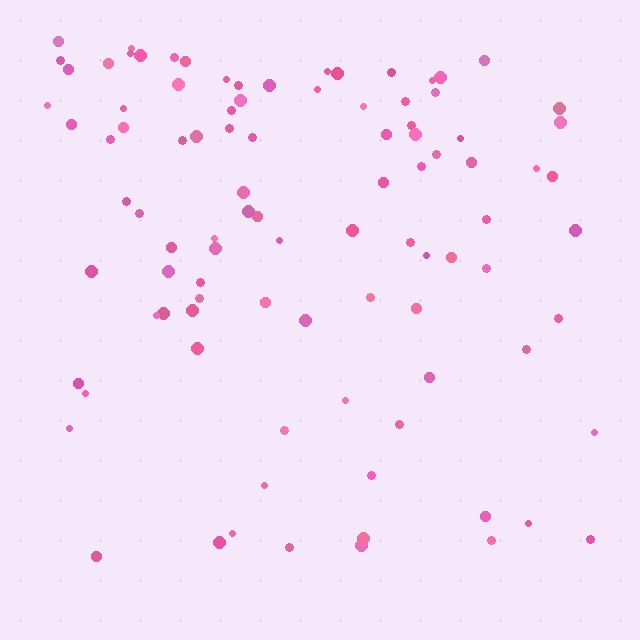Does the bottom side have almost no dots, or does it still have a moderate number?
Still a moderate number, just noticeably fewer than the top.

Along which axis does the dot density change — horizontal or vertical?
Vertical.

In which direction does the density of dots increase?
From bottom to top, with the top side densest.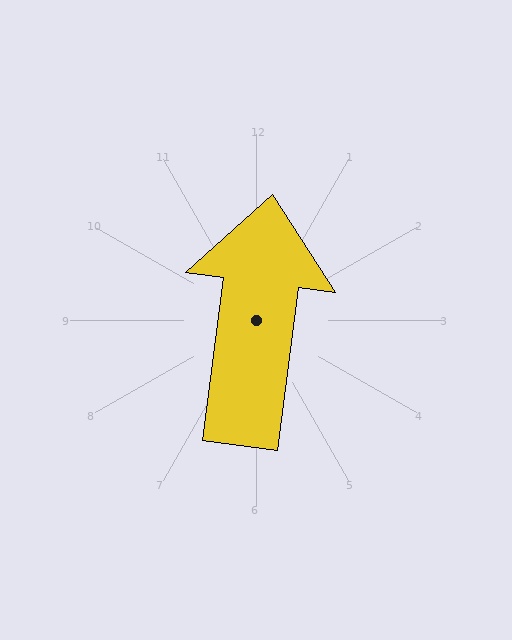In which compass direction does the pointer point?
North.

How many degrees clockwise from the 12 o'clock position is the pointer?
Approximately 7 degrees.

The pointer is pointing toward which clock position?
Roughly 12 o'clock.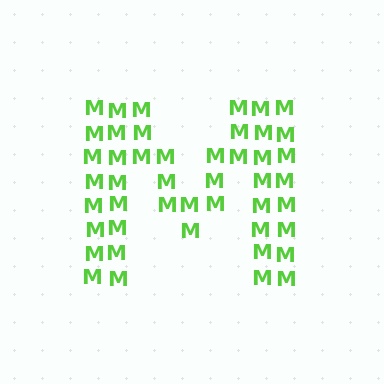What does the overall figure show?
The overall figure shows the letter M.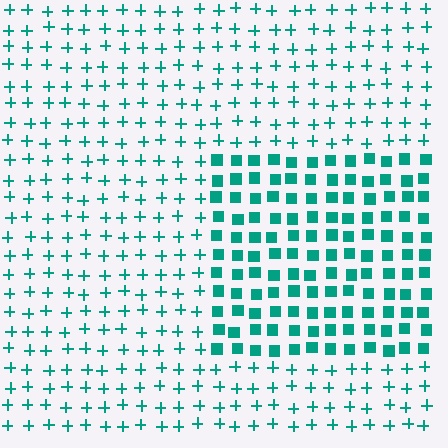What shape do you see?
I see a rectangle.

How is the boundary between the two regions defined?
The boundary is defined by a change in element shape: squares inside vs. plus signs outside. All elements share the same color and spacing.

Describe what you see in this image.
The image is filled with small teal elements arranged in a uniform grid. A rectangle-shaped region contains squares, while the surrounding area contains plus signs. The boundary is defined purely by the change in element shape.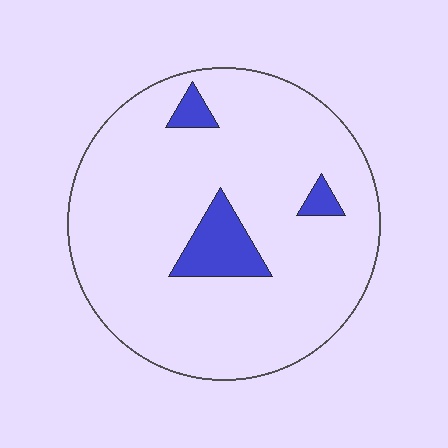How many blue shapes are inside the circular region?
3.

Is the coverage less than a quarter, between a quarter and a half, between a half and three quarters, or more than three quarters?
Less than a quarter.